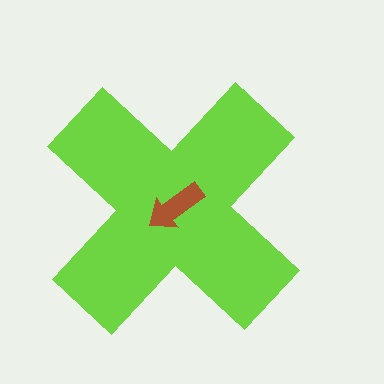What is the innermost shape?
The brown arrow.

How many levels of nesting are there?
2.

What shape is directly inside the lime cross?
The brown arrow.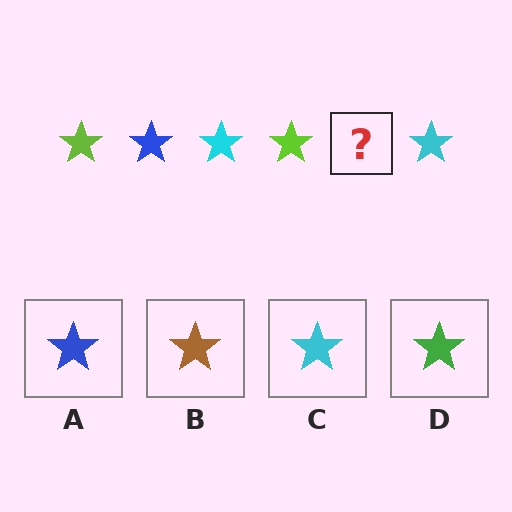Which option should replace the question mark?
Option A.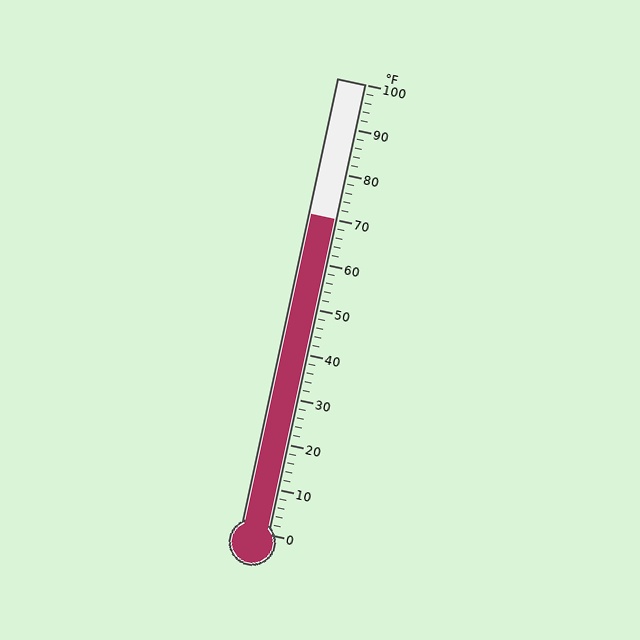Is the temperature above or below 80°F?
The temperature is below 80°F.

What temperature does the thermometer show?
The thermometer shows approximately 70°F.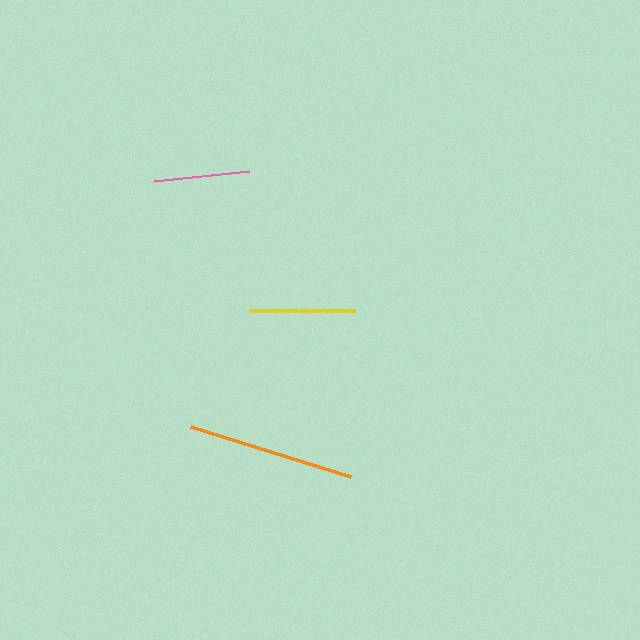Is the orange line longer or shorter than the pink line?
The orange line is longer than the pink line.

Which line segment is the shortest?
The pink line is the shortest at approximately 96 pixels.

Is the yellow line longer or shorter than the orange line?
The orange line is longer than the yellow line.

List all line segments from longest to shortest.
From longest to shortest: orange, yellow, pink.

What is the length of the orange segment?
The orange segment is approximately 167 pixels long.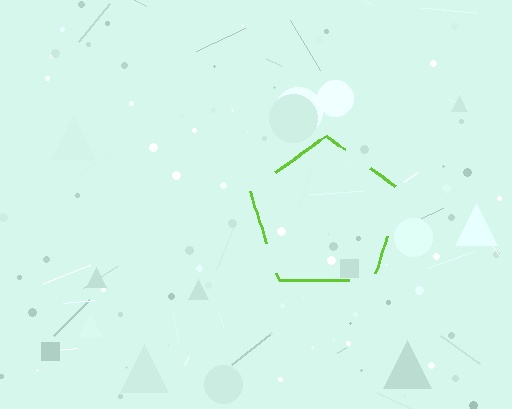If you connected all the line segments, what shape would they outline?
They would outline a pentagon.